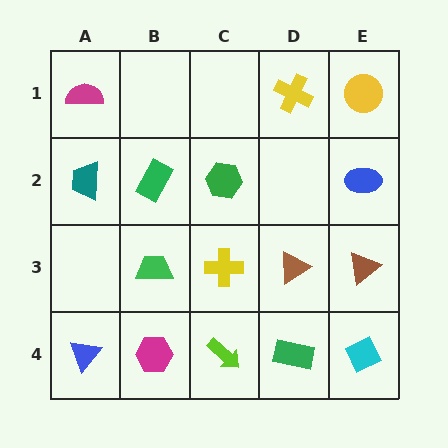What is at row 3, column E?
A brown triangle.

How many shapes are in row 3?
4 shapes.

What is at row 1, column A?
A magenta semicircle.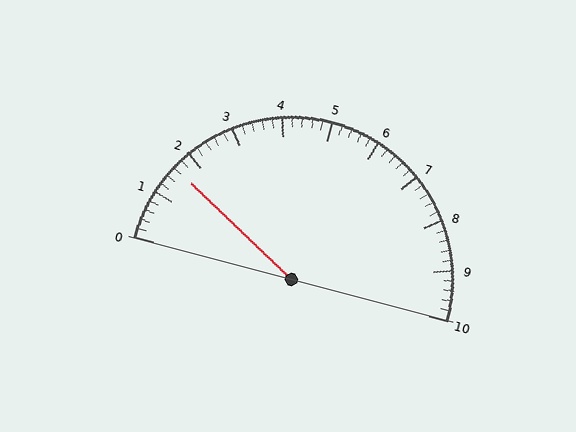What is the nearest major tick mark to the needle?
The nearest major tick mark is 2.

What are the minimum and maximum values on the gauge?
The gauge ranges from 0 to 10.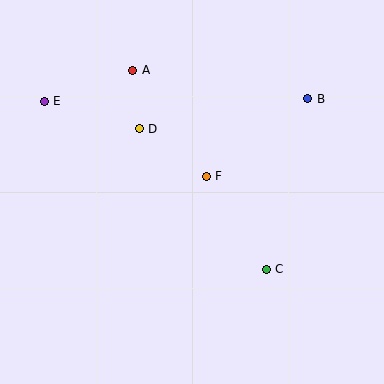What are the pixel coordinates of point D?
Point D is at (139, 129).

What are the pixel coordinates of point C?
Point C is at (266, 269).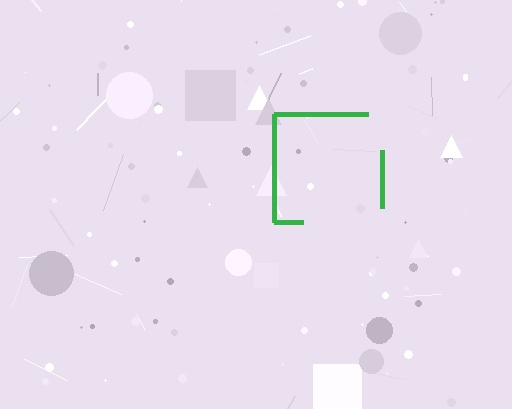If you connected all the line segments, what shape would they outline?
They would outline a square.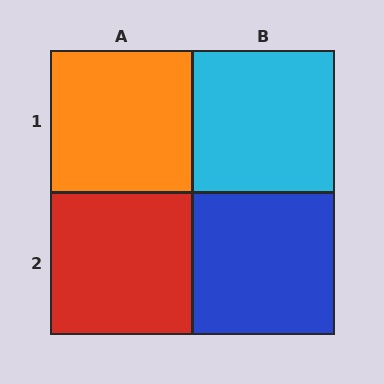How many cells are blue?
1 cell is blue.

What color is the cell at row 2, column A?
Red.